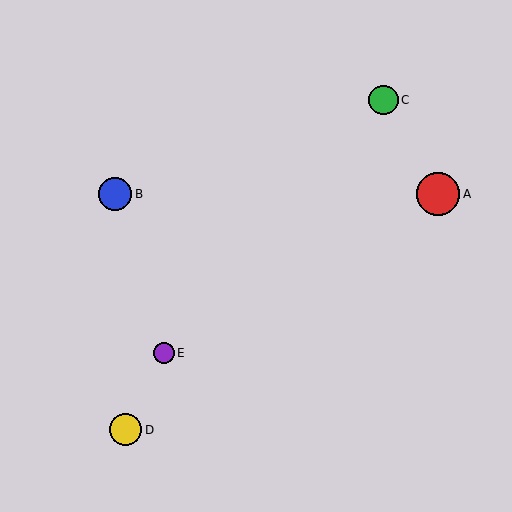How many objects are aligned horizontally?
2 objects (A, B) are aligned horizontally.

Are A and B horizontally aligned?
Yes, both are at y≈194.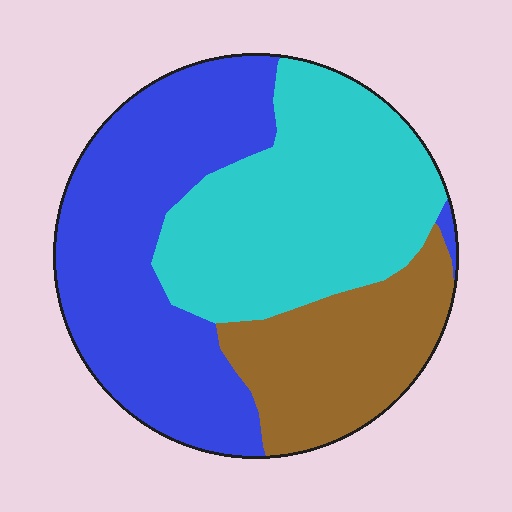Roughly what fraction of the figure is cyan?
Cyan covers roughly 35% of the figure.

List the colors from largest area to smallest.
From largest to smallest: blue, cyan, brown.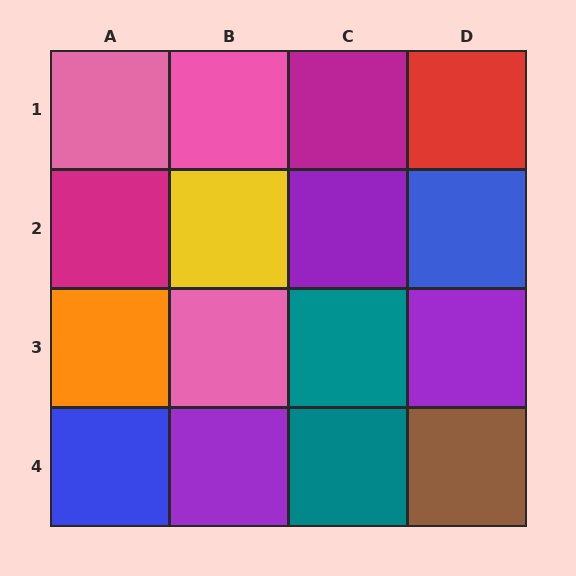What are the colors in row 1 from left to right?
Pink, pink, magenta, red.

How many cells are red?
1 cell is red.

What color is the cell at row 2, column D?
Blue.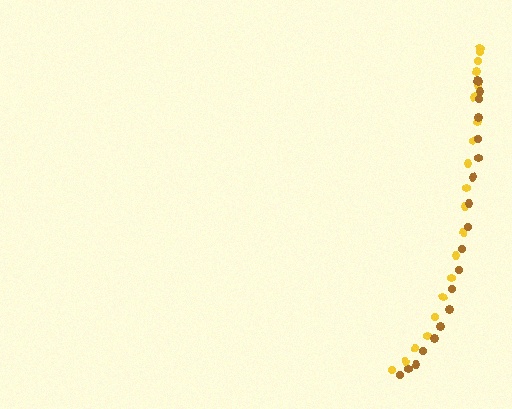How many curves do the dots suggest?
There are 2 distinct paths.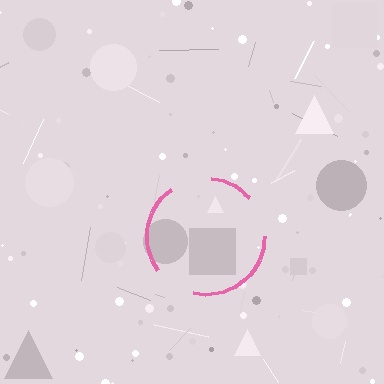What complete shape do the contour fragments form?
The contour fragments form a circle.